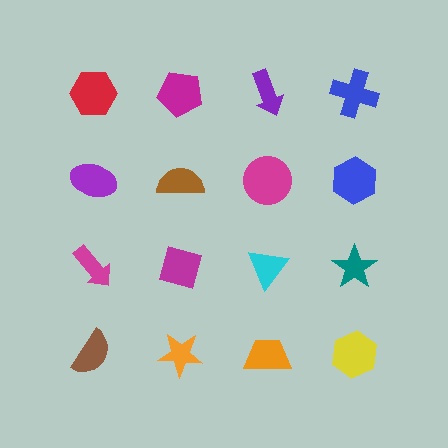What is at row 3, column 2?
A magenta diamond.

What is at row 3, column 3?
A cyan triangle.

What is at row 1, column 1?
A red hexagon.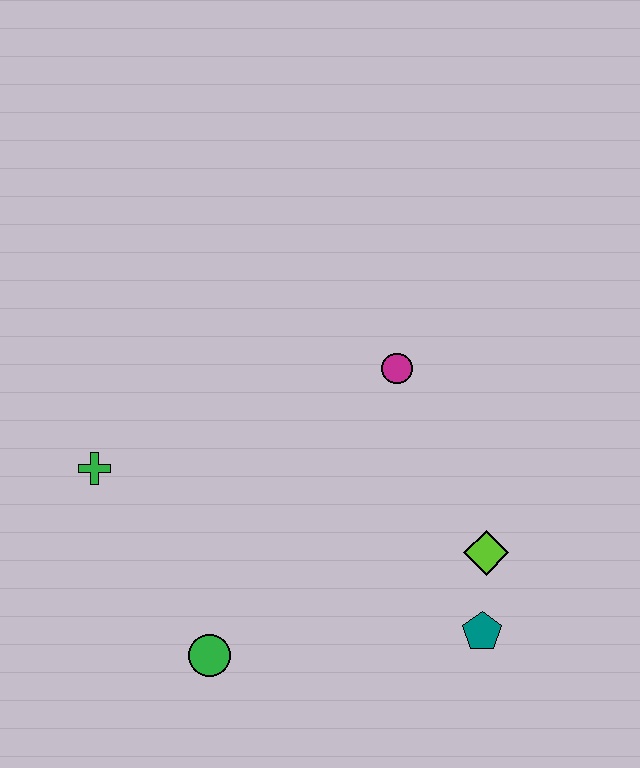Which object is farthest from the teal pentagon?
The green cross is farthest from the teal pentagon.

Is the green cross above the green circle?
Yes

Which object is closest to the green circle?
The green cross is closest to the green circle.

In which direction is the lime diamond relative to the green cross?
The lime diamond is to the right of the green cross.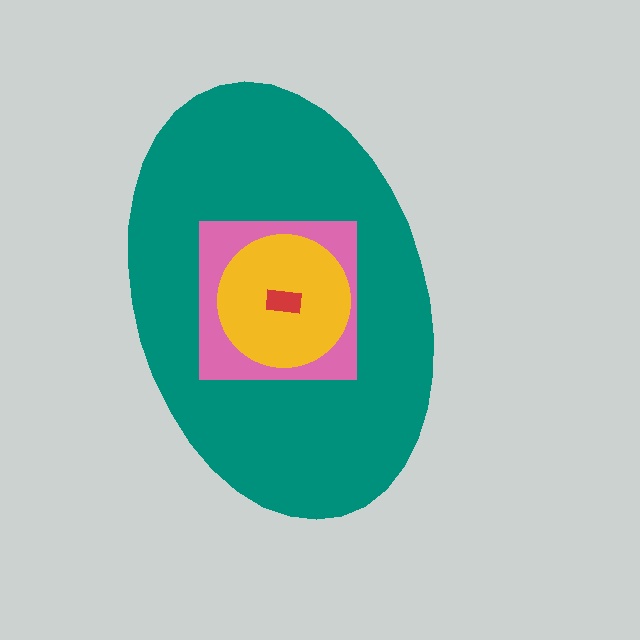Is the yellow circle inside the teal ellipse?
Yes.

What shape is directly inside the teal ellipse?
The pink square.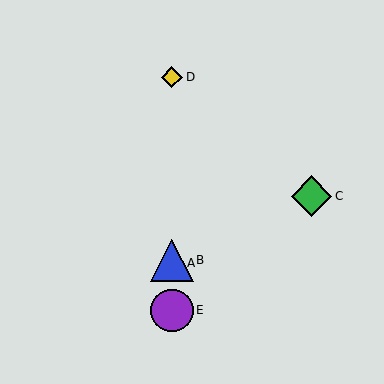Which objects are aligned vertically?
Objects A, B, D, E are aligned vertically.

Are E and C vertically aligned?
No, E is at x≈172 and C is at x≈312.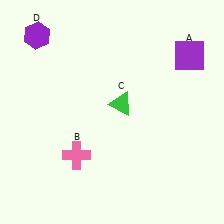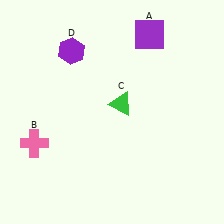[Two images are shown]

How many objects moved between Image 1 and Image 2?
3 objects moved between the two images.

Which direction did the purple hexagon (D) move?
The purple hexagon (D) moved right.